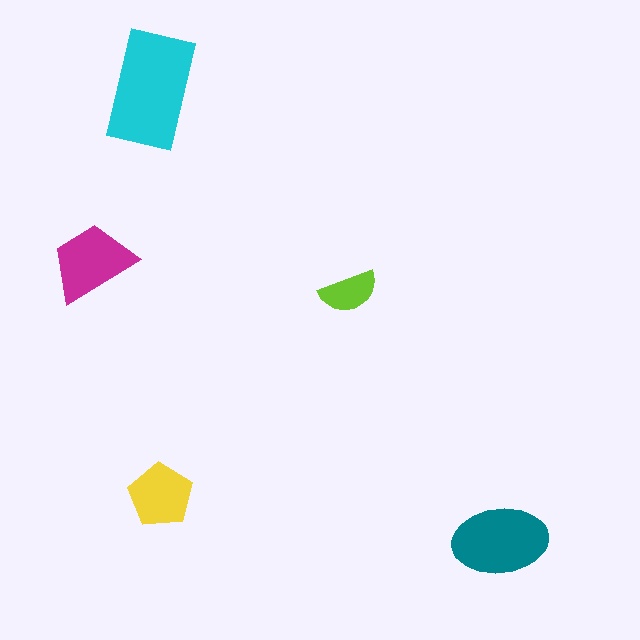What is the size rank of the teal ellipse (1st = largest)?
2nd.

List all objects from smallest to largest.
The lime semicircle, the yellow pentagon, the magenta trapezoid, the teal ellipse, the cyan rectangle.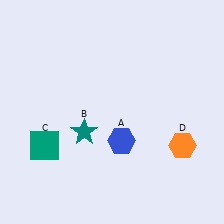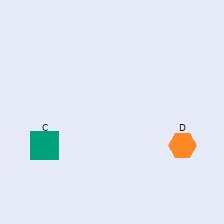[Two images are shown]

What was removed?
The teal star (B), the blue hexagon (A) were removed in Image 2.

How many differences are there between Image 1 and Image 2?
There are 2 differences between the two images.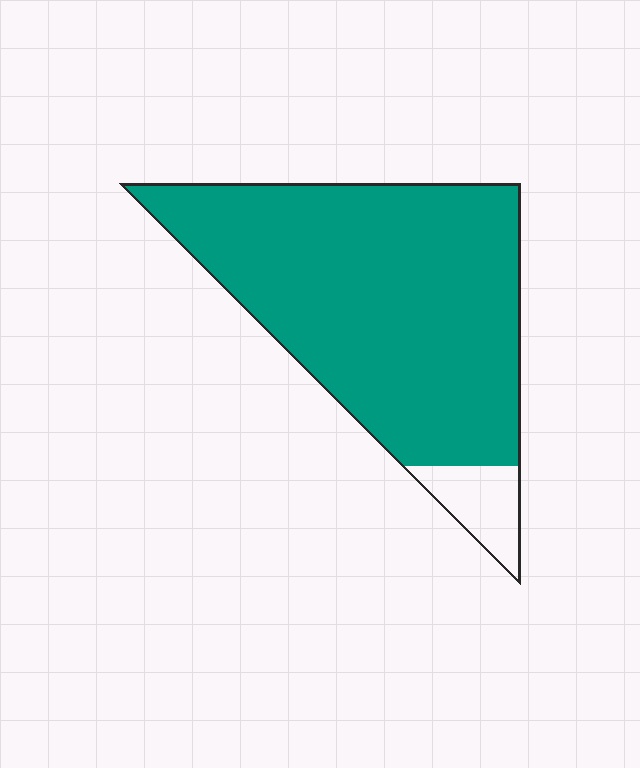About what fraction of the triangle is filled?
About nine tenths (9/10).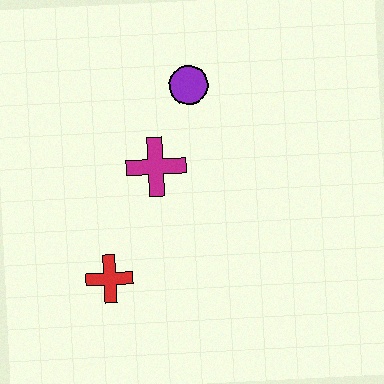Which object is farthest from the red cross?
The purple circle is farthest from the red cross.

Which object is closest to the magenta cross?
The purple circle is closest to the magenta cross.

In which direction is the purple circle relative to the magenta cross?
The purple circle is above the magenta cross.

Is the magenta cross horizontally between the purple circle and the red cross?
Yes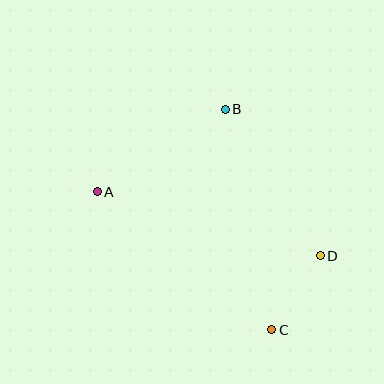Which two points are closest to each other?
Points C and D are closest to each other.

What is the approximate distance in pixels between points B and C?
The distance between B and C is approximately 225 pixels.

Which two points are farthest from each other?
Points A and D are farthest from each other.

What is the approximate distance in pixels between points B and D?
The distance between B and D is approximately 175 pixels.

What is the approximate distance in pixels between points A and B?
The distance between A and B is approximately 152 pixels.